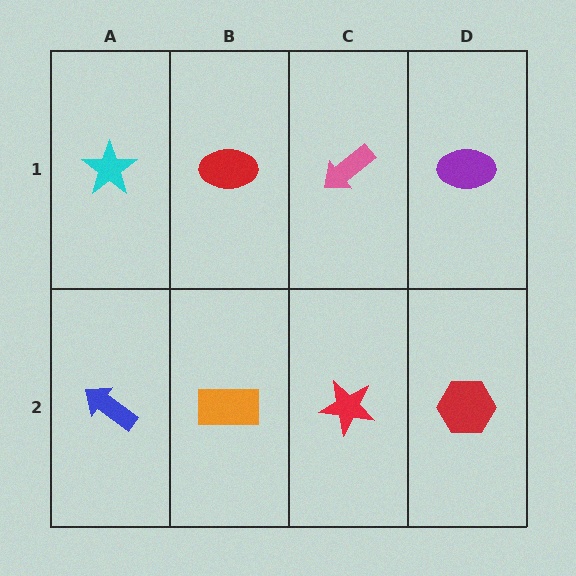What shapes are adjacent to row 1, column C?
A red star (row 2, column C), a red ellipse (row 1, column B), a purple ellipse (row 1, column D).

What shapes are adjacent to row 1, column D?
A red hexagon (row 2, column D), a pink arrow (row 1, column C).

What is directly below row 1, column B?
An orange rectangle.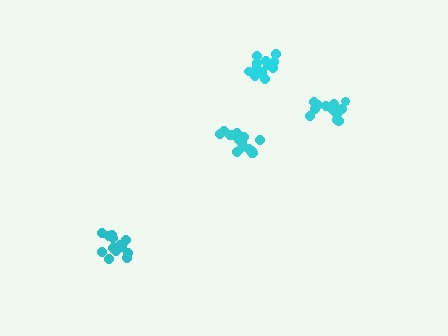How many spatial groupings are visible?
There are 4 spatial groupings.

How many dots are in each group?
Group 1: 13 dots, Group 2: 13 dots, Group 3: 12 dots, Group 4: 15 dots (53 total).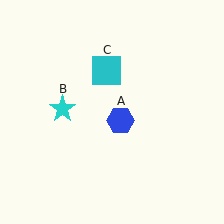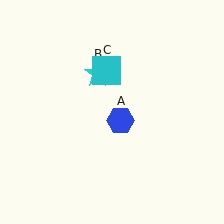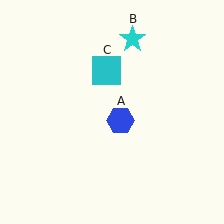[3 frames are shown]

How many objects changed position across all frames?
1 object changed position: cyan star (object B).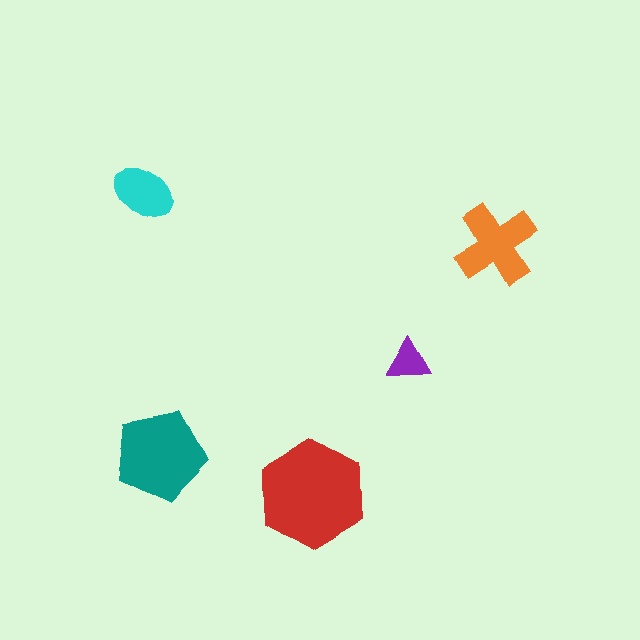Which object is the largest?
The red hexagon.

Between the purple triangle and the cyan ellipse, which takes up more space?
The cyan ellipse.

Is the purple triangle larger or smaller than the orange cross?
Smaller.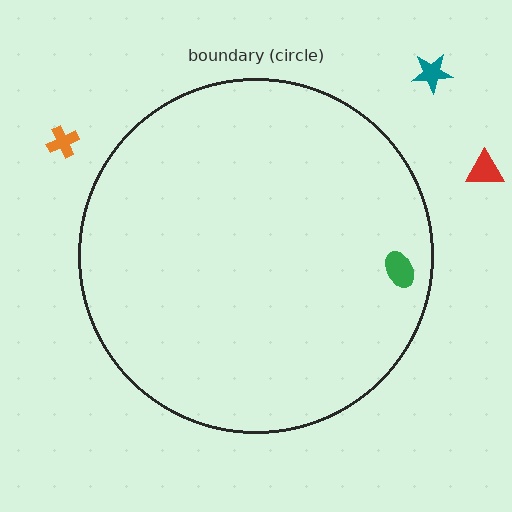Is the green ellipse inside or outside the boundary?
Inside.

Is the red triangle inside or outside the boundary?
Outside.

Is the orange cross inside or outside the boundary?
Outside.